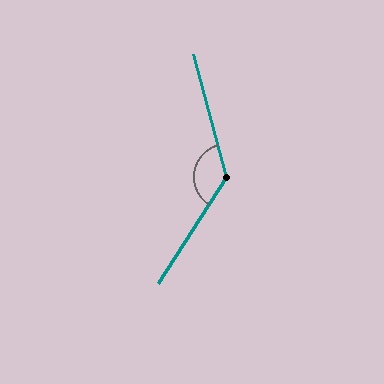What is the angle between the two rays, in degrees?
Approximately 132 degrees.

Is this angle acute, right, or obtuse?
It is obtuse.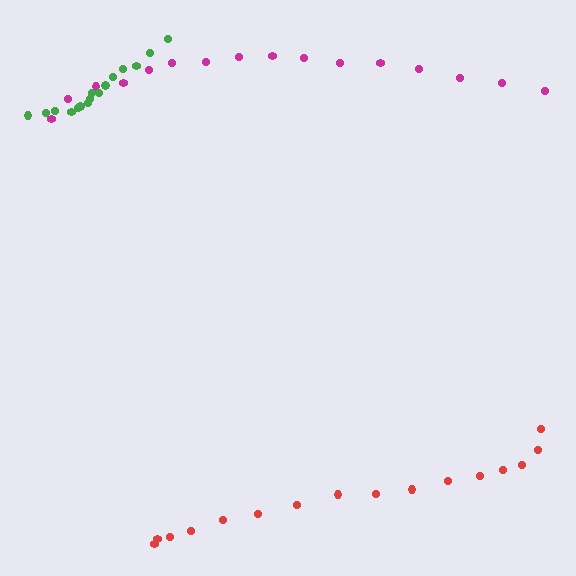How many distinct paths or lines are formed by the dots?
There are 3 distinct paths.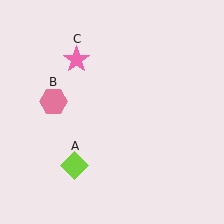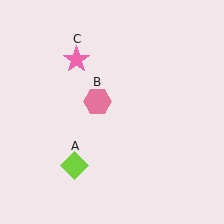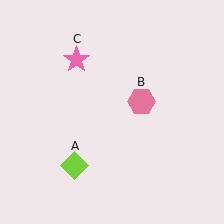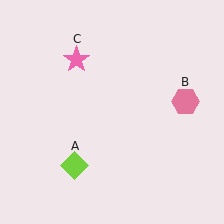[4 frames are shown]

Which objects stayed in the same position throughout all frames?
Lime diamond (object A) and pink star (object C) remained stationary.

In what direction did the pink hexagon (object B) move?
The pink hexagon (object B) moved right.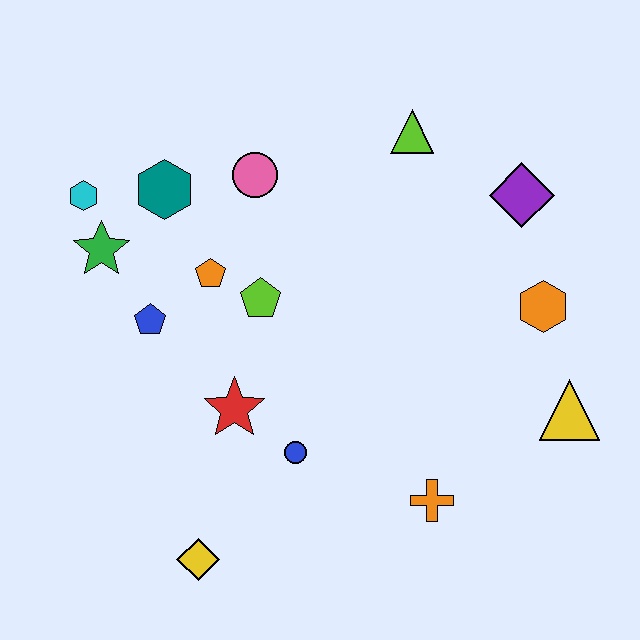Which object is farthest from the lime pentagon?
The yellow triangle is farthest from the lime pentagon.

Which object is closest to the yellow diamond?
The blue circle is closest to the yellow diamond.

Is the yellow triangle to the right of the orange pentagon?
Yes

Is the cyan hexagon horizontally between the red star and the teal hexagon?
No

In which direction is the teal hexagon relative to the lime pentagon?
The teal hexagon is above the lime pentagon.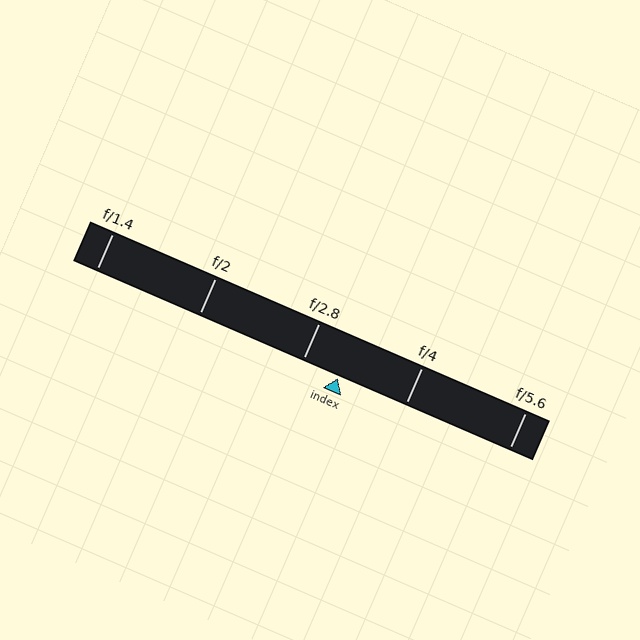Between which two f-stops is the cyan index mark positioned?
The index mark is between f/2.8 and f/4.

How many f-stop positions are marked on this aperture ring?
There are 5 f-stop positions marked.